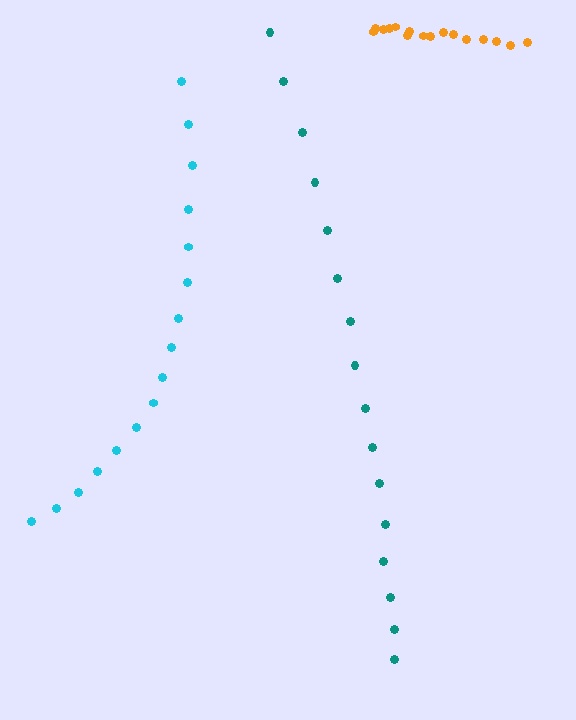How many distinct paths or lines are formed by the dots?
There are 3 distinct paths.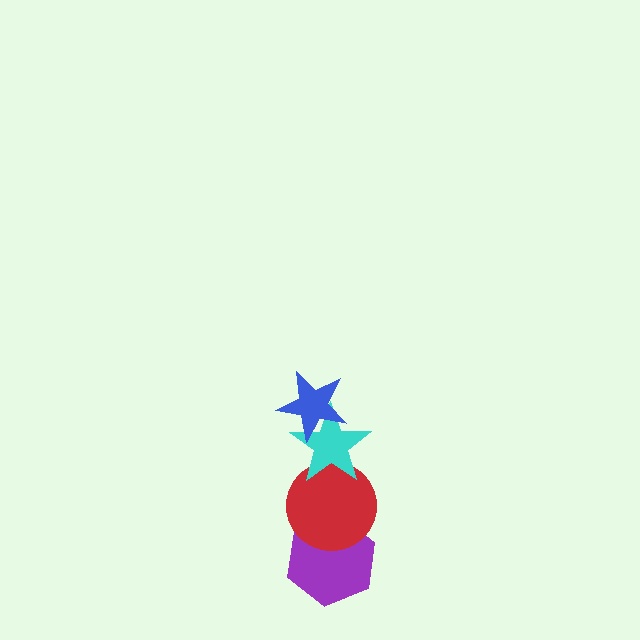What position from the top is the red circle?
The red circle is 3rd from the top.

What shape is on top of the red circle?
The cyan star is on top of the red circle.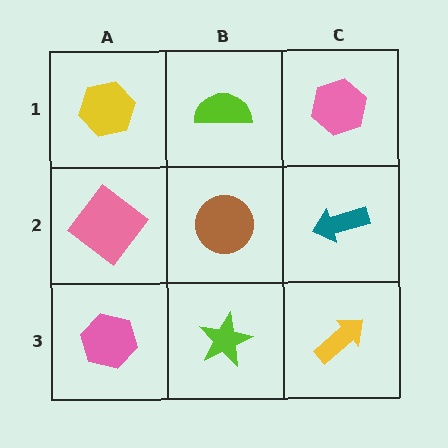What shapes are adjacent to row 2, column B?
A lime semicircle (row 1, column B), a lime star (row 3, column B), a pink diamond (row 2, column A), a teal arrow (row 2, column C).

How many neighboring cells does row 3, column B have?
3.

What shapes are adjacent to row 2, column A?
A yellow hexagon (row 1, column A), a pink hexagon (row 3, column A), a brown circle (row 2, column B).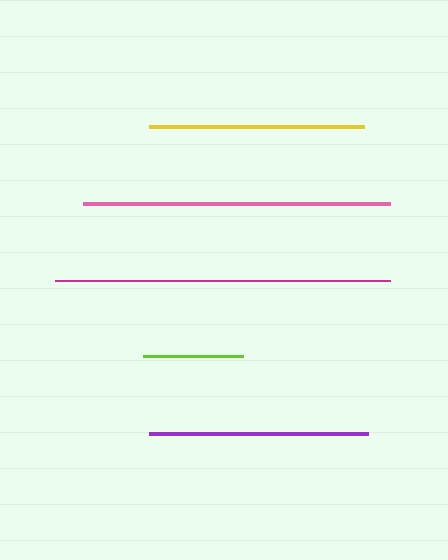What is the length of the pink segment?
The pink segment is approximately 307 pixels long.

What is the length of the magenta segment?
The magenta segment is approximately 335 pixels long.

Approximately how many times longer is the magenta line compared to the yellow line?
The magenta line is approximately 1.6 times the length of the yellow line.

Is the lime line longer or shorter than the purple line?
The purple line is longer than the lime line.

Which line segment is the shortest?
The lime line is the shortest at approximately 100 pixels.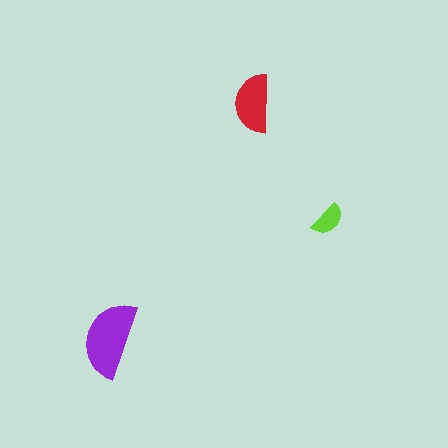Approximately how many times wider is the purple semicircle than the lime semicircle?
About 2 times wider.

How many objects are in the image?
There are 3 objects in the image.